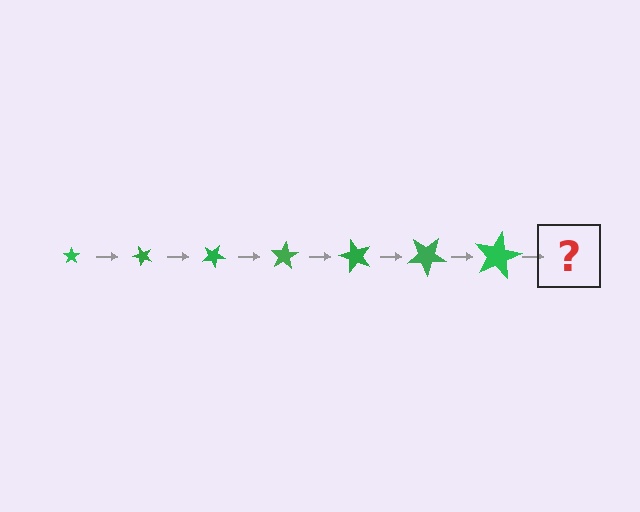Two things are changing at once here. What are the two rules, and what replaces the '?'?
The two rules are that the star grows larger each step and it rotates 50 degrees each step. The '?' should be a star, larger than the previous one and rotated 350 degrees from the start.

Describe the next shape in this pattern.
It should be a star, larger than the previous one and rotated 350 degrees from the start.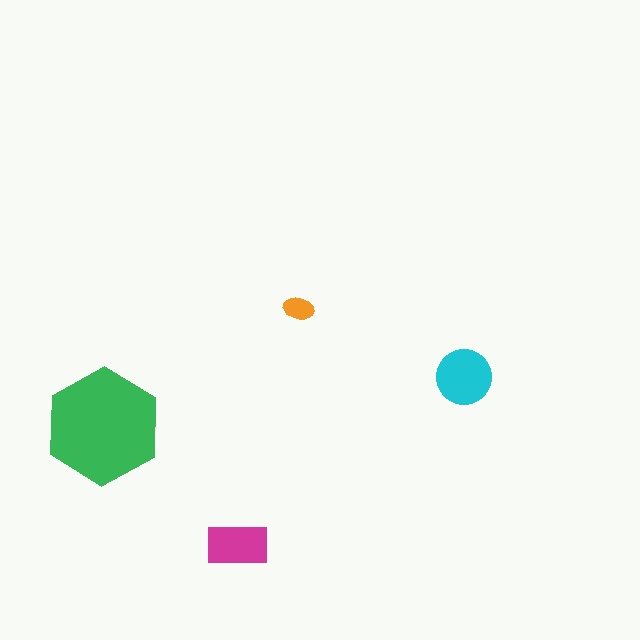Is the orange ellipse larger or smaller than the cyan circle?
Smaller.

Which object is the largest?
The green hexagon.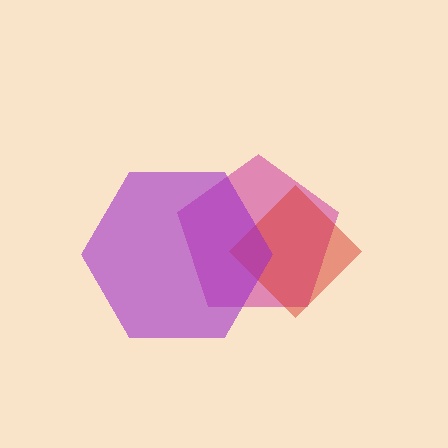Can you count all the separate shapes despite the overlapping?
Yes, there are 3 separate shapes.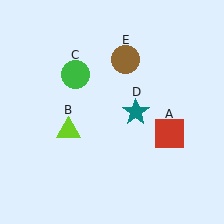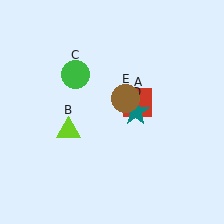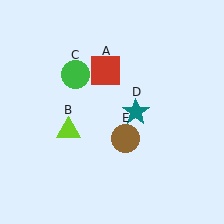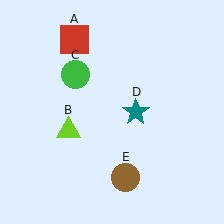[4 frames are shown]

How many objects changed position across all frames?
2 objects changed position: red square (object A), brown circle (object E).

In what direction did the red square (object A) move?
The red square (object A) moved up and to the left.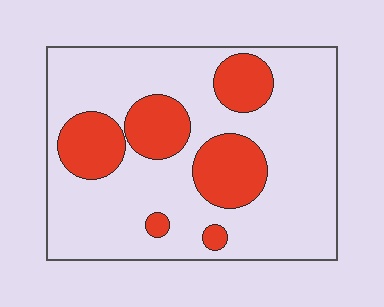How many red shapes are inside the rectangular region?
6.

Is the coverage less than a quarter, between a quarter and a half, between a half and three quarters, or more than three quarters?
Less than a quarter.